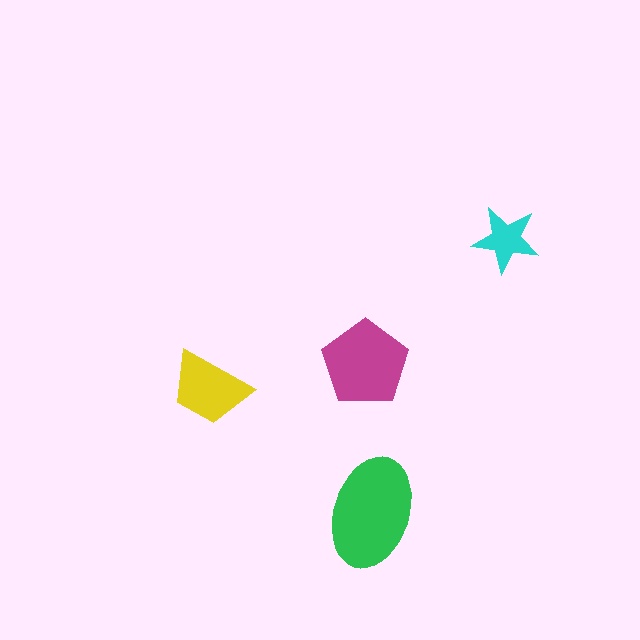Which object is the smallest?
The cyan star.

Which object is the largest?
The green ellipse.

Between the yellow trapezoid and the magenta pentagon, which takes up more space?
The magenta pentagon.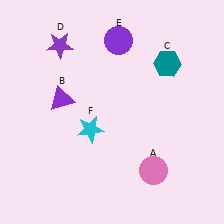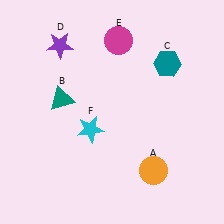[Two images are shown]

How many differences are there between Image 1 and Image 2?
There are 3 differences between the two images.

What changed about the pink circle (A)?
In Image 1, A is pink. In Image 2, it changed to orange.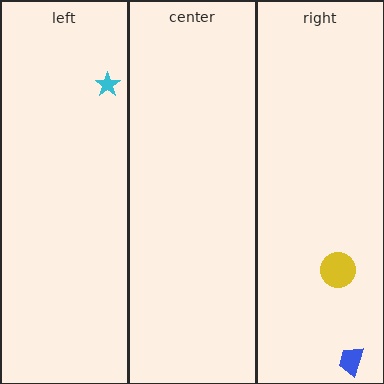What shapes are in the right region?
The yellow circle, the blue trapezoid.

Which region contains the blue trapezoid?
The right region.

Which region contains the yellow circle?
The right region.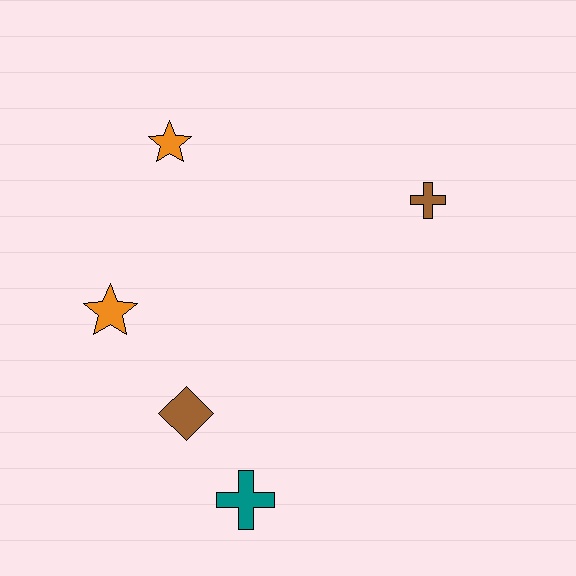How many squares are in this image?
There are no squares.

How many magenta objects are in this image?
There are no magenta objects.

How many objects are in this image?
There are 5 objects.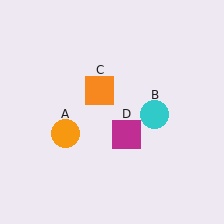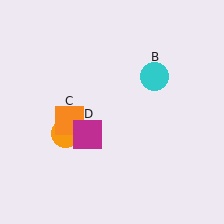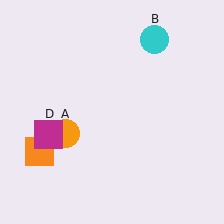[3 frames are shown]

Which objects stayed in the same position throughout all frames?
Orange circle (object A) remained stationary.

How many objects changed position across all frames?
3 objects changed position: cyan circle (object B), orange square (object C), magenta square (object D).